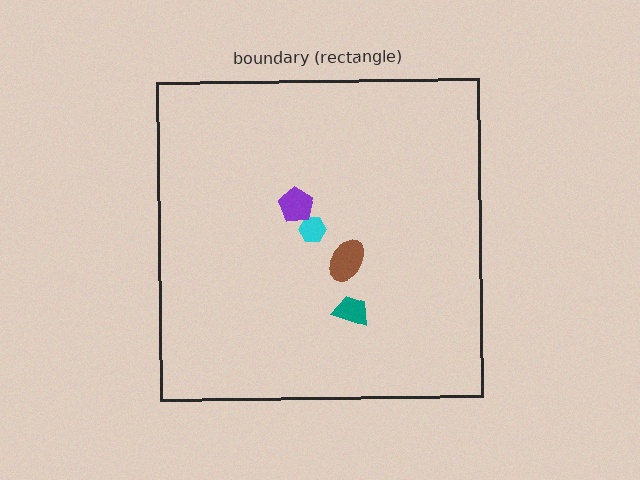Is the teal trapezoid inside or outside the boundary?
Inside.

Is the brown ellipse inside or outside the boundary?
Inside.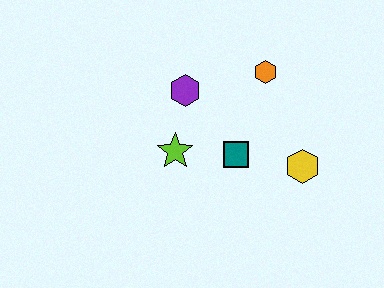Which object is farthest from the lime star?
The yellow hexagon is farthest from the lime star.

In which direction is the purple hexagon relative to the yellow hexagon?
The purple hexagon is to the left of the yellow hexagon.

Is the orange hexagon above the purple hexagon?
Yes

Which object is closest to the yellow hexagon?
The teal square is closest to the yellow hexagon.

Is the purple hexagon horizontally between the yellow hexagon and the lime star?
Yes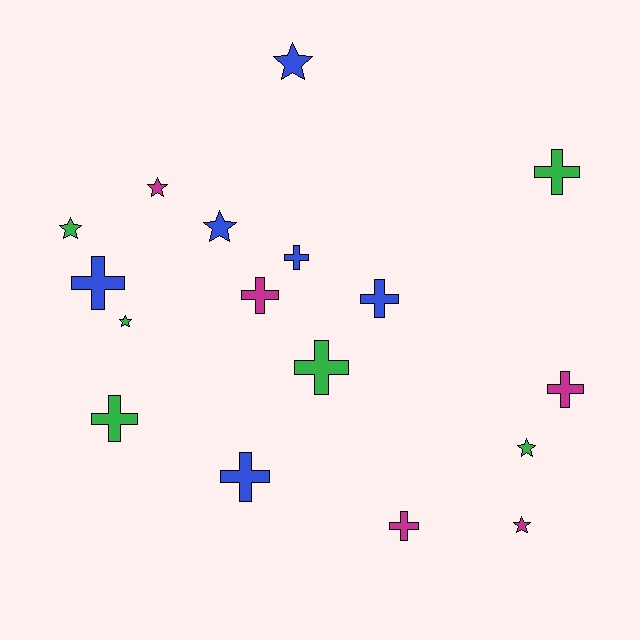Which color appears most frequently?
Blue, with 6 objects.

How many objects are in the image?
There are 17 objects.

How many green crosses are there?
There are 3 green crosses.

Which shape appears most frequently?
Cross, with 10 objects.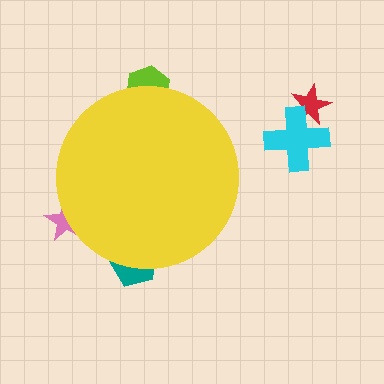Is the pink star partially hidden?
Yes, the pink star is partially hidden behind the yellow circle.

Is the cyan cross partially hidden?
No, the cyan cross is fully visible.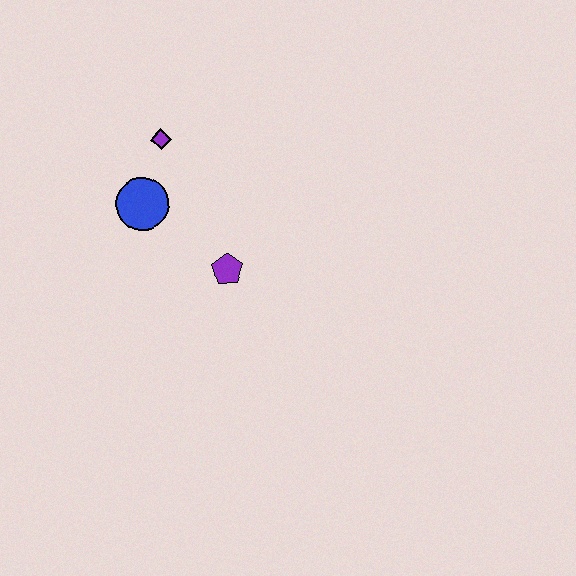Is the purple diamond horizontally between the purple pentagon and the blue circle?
Yes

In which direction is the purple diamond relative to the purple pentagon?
The purple diamond is above the purple pentagon.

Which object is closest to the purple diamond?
The blue circle is closest to the purple diamond.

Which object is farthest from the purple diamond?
The purple pentagon is farthest from the purple diamond.